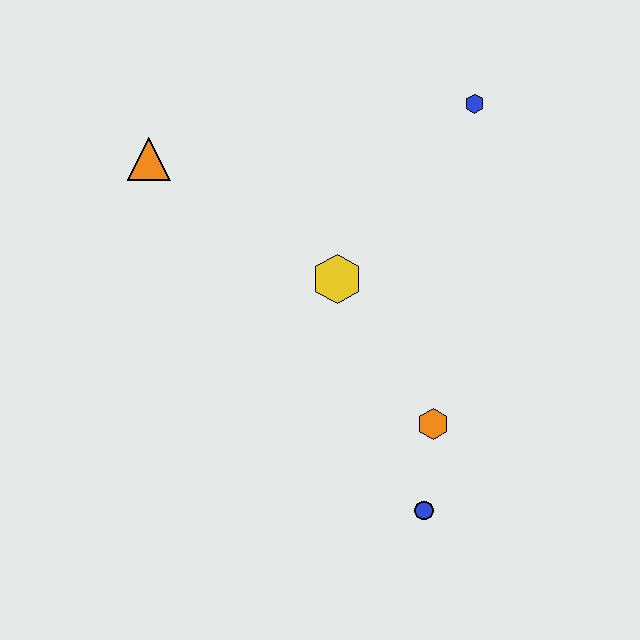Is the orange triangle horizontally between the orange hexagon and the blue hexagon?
No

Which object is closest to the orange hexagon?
The blue circle is closest to the orange hexagon.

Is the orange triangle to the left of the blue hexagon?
Yes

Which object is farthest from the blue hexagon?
The blue circle is farthest from the blue hexagon.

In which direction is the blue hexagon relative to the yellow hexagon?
The blue hexagon is above the yellow hexagon.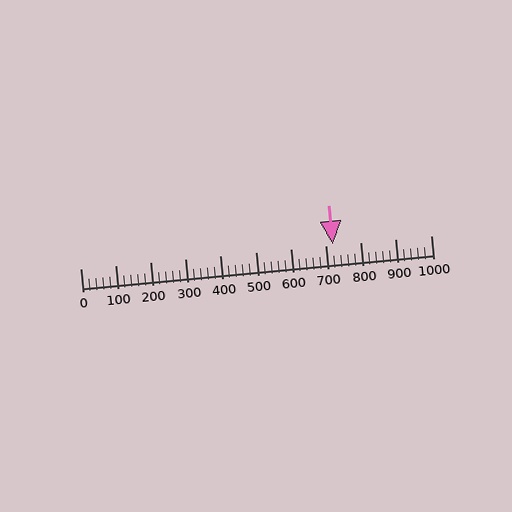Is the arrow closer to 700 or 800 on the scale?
The arrow is closer to 700.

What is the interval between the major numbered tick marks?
The major tick marks are spaced 100 units apart.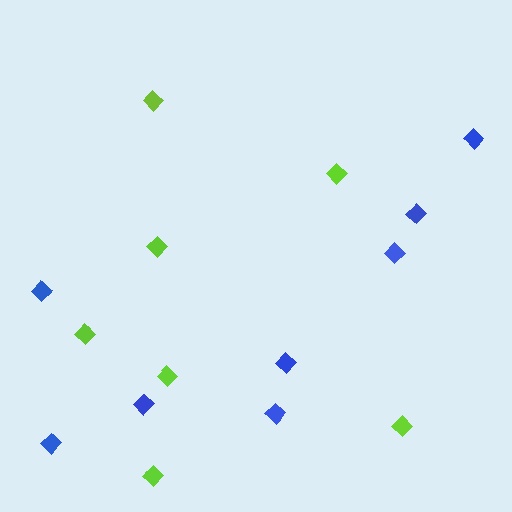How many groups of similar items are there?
There are 2 groups: one group of lime diamonds (7) and one group of blue diamonds (8).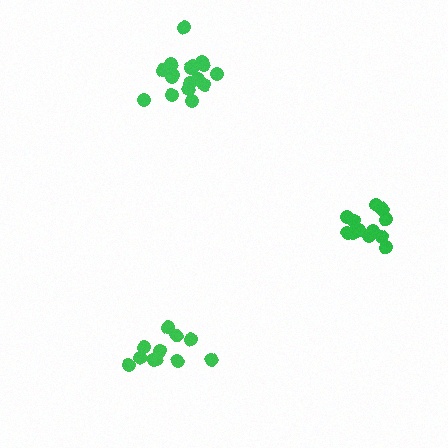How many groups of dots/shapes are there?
There are 3 groups.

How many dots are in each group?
Group 1: 17 dots, Group 2: 14 dots, Group 3: 11 dots (42 total).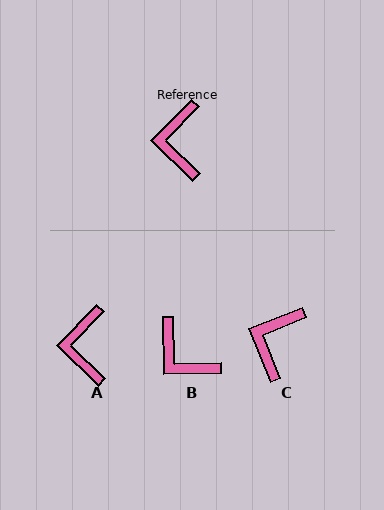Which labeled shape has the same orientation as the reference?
A.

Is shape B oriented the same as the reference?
No, it is off by about 45 degrees.